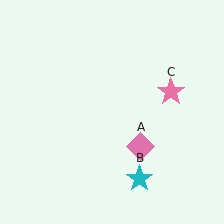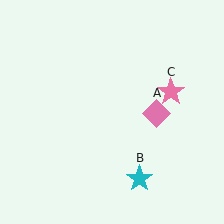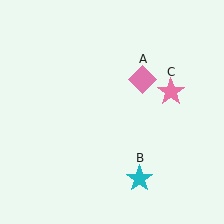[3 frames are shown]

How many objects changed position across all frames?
1 object changed position: pink diamond (object A).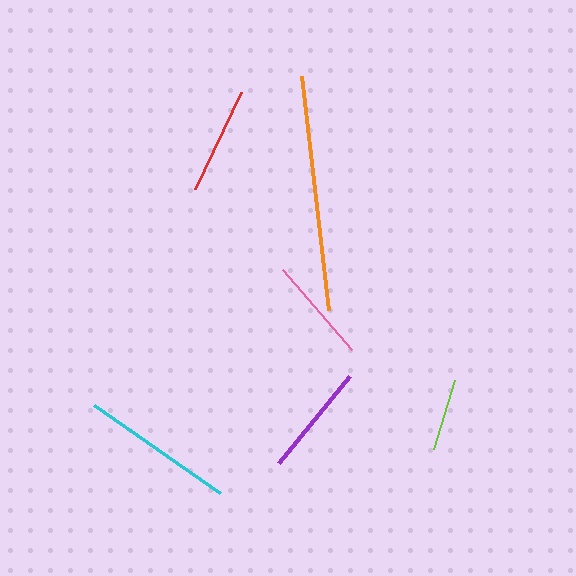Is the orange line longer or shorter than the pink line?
The orange line is longer than the pink line.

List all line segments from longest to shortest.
From longest to shortest: orange, cyan, purple, red, pink, lime.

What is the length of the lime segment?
The lime segment is approximately 72 pixels long.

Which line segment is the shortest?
The lime line is the shortest at approximately 72 pixels.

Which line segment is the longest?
The orange line is the longest at approximately 236 pixels.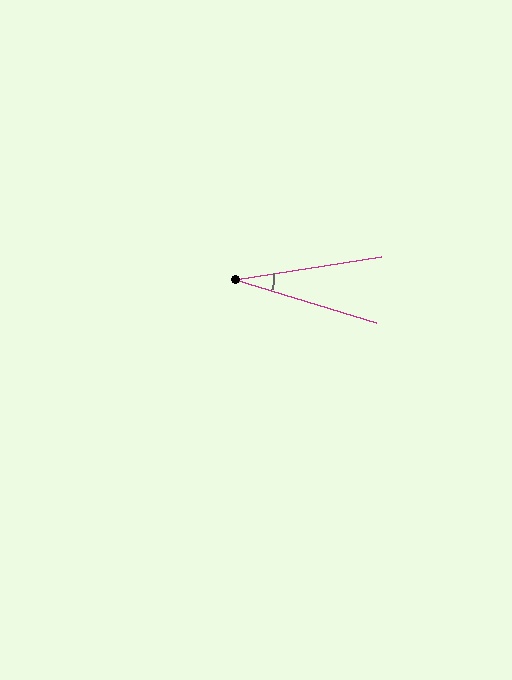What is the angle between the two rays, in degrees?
Approximately 26 degrees.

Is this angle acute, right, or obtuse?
It is acute.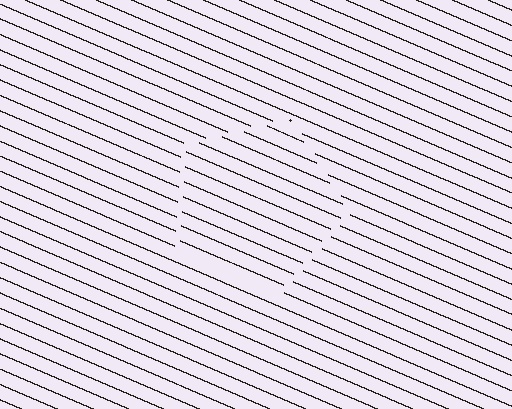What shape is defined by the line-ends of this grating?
An illusory pentagon. The interior of the shape contains the same grating, shifted by half a period — the contour is defined by the phase discontinuity where line-ends from the inner and outer gratings abut.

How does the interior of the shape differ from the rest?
The interior of the shape contains the same grating, shifted by half a period — the contour is defined by the phase discontinuity where line-ends from the inner and outer gratings abut.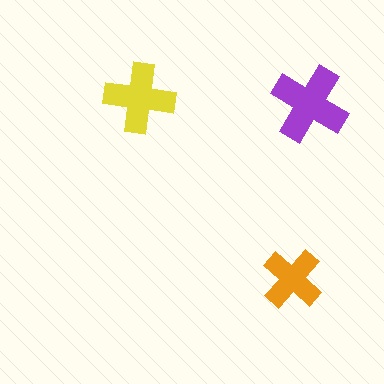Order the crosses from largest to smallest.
the purple one, the yellow one, the orange one.